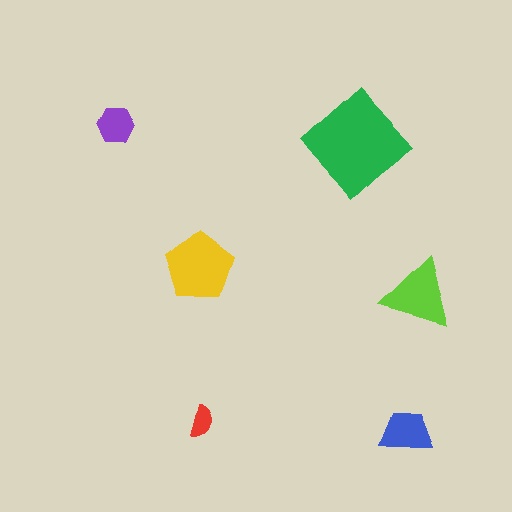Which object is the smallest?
The red semicircle.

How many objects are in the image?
There are 6 objects in the image.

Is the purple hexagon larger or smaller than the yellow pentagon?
Smaller.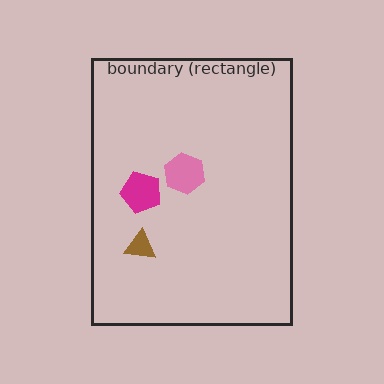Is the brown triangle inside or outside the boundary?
Inside.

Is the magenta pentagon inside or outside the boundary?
Inside.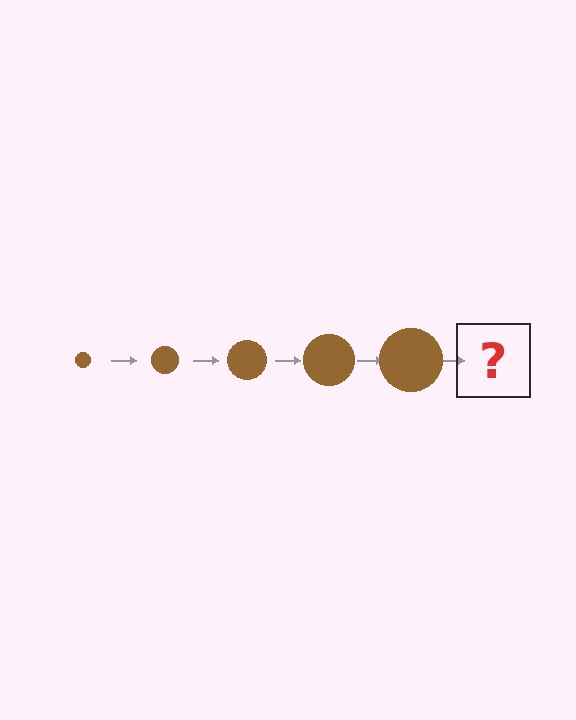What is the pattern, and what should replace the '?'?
The pattern is that the circle gets progressively larger each step. The '?' should be a brown circle, larger than the previous one.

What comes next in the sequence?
The next element should be a brown circle, larger than the previous one.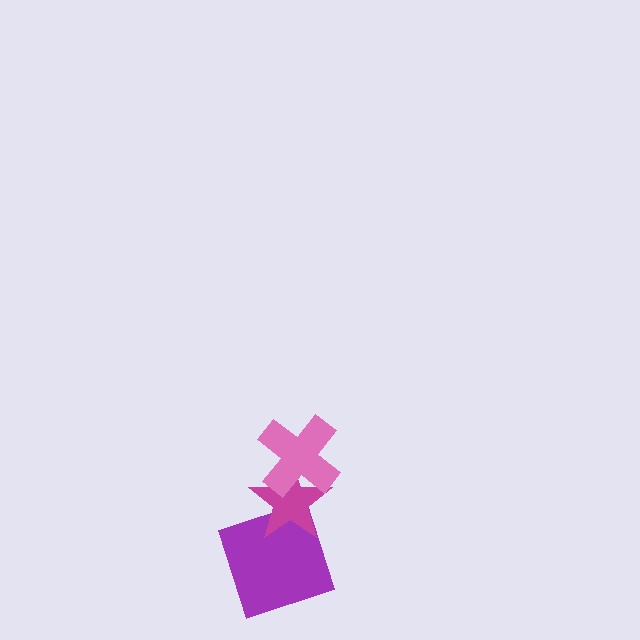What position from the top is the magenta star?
The magenta star is 2nd from the top.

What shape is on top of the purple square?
The magenta star is on top of the purple square.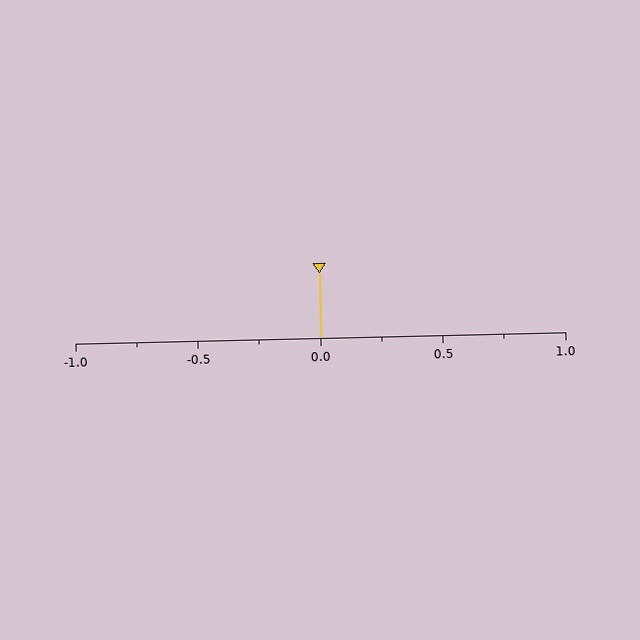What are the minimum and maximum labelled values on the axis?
The axis runs from -1.0 to 1.0.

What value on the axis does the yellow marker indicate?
The marker indicates approximately 0.